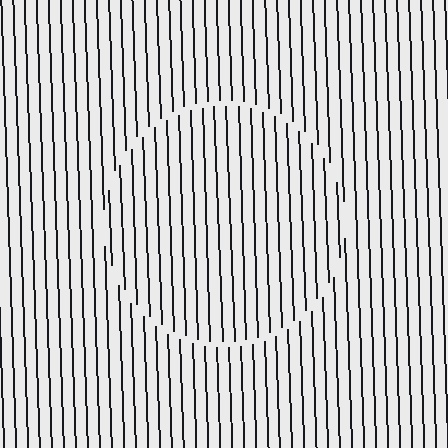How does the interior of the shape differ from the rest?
The interior of the shape contains the same grating, shifted by half a period — the contour is defined by the phase discontinuity where line-ends from the inner and outer gratings abut.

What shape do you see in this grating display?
An illusory circle. The interior of the shape contains the same grating, shifted by half a period — the contour is defined by the phase discontinuity where line-ends from the inner and outer gratings abut.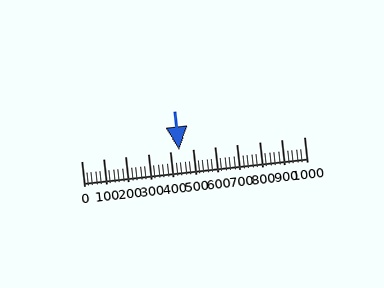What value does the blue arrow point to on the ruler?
The blue arrow points to approximately 440.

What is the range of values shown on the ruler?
The ruler shows values from 0 to 1000.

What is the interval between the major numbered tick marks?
The major tick marks are spaced 100 units apart.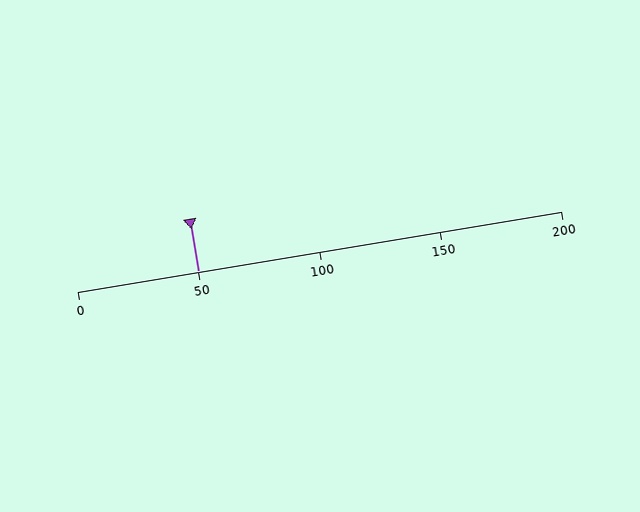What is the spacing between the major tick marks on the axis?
The major ticks are spaced 50 apart.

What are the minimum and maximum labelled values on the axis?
The axis runs from 0 to 200.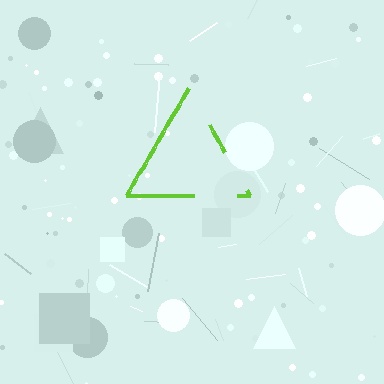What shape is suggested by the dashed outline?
The dashed outline suggests a triangle.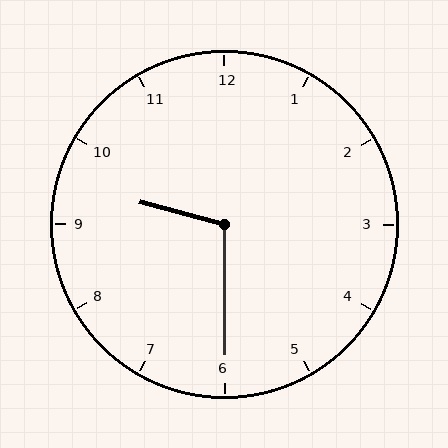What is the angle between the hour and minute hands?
Approximately 105 degrees.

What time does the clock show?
9:30.